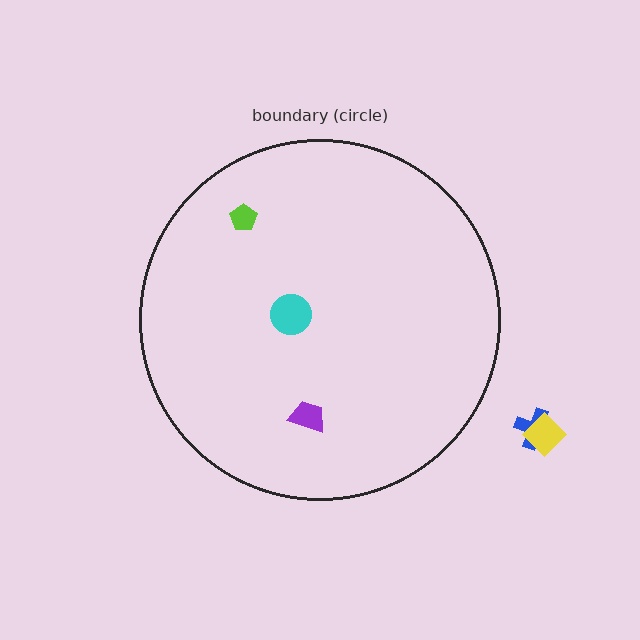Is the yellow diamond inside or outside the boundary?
Outside.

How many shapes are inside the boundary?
3 inside, 2 outside.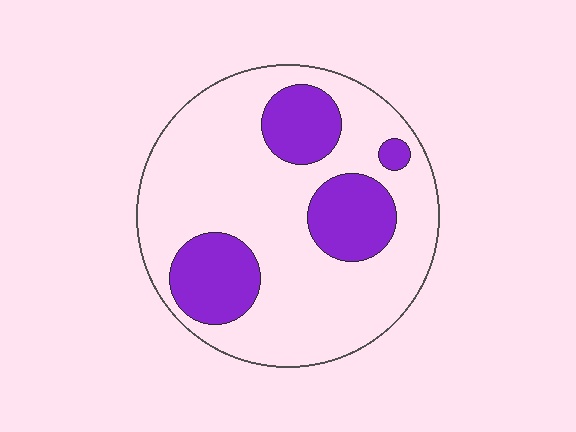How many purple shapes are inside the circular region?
4.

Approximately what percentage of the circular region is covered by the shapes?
Approximately 25%.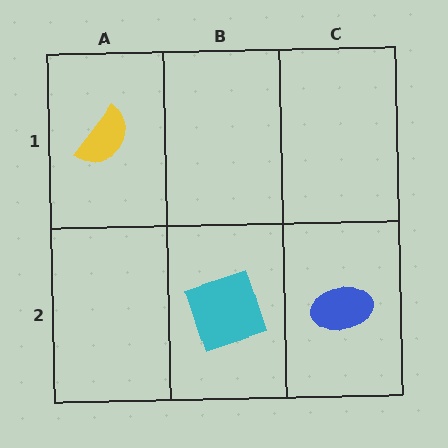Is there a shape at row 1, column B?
No, that cell is empty.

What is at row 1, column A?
A yellow semicircle.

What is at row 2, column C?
A blue ellipse.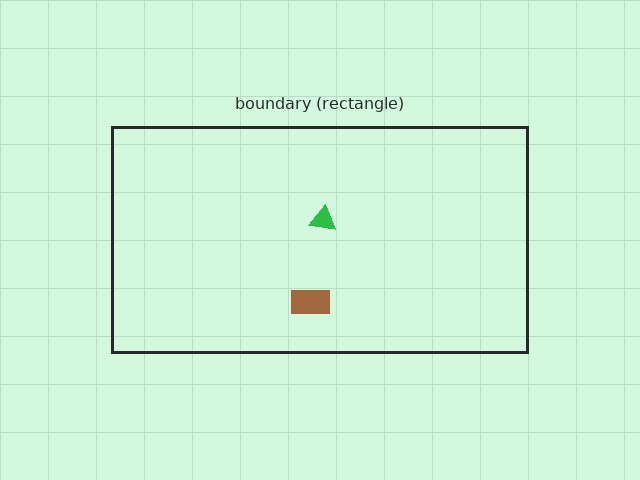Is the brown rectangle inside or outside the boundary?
Inside.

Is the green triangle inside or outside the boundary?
Inside.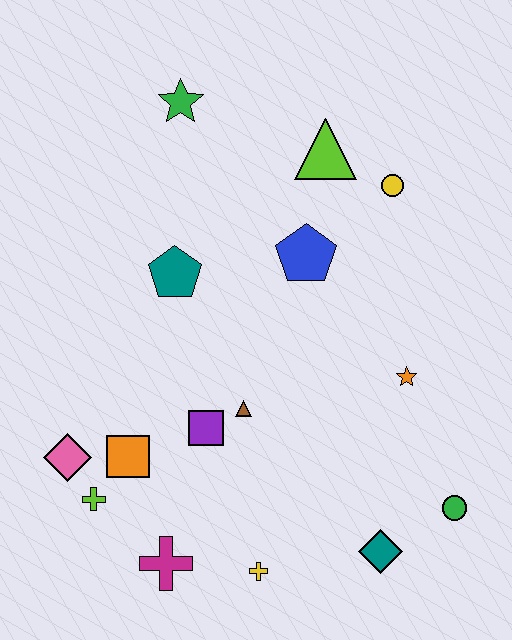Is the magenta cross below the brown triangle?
Yes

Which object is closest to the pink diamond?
The lime cross is closest to the pink diamond.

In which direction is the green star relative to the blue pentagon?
The green star is above the blue pentagon.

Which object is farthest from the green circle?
The green star is farthest from the green circle.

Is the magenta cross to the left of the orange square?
No